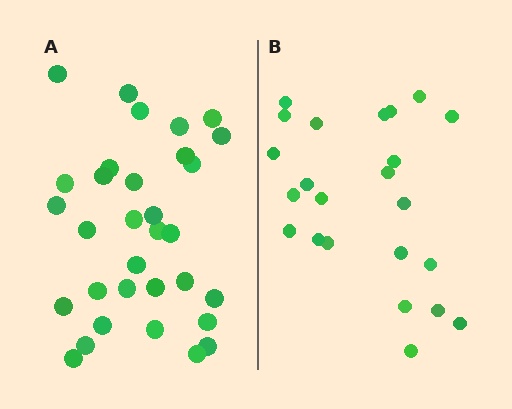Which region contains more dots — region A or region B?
Region A (the left region) has more dots.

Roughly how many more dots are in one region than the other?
Region A has roughly 8 or so more dots than region B.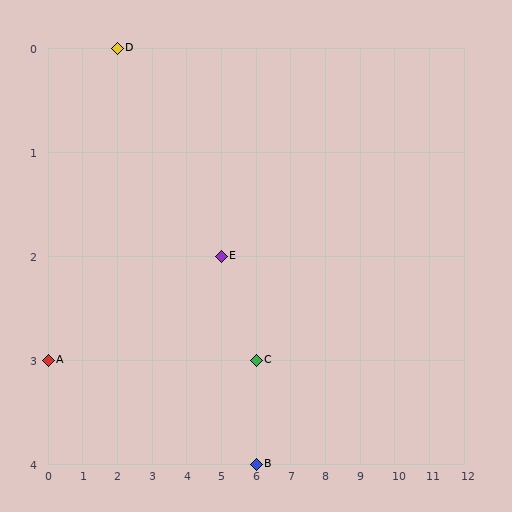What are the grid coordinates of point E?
Point E is at grid coordinates (5, 2).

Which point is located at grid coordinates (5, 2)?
Point E is at (5, 2).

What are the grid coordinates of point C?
Point C is at grid coordinates (6, 3).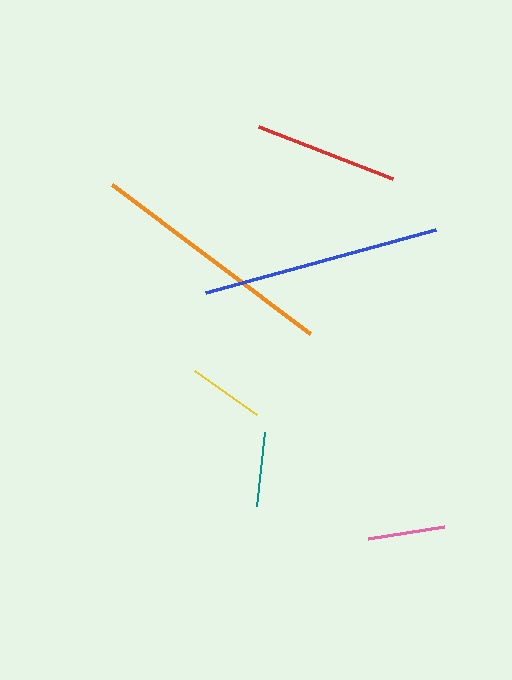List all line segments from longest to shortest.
From longest to shortest: orange, blue, red, pink, yellow, teal.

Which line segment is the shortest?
The teal line is the shortest at approximately 75 pixels.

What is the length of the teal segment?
The teal segment is approximately 75 pixels long.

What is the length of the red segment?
The red segment is approximately 144 pixels long.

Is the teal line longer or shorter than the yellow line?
The yellow line is longer than the teal line.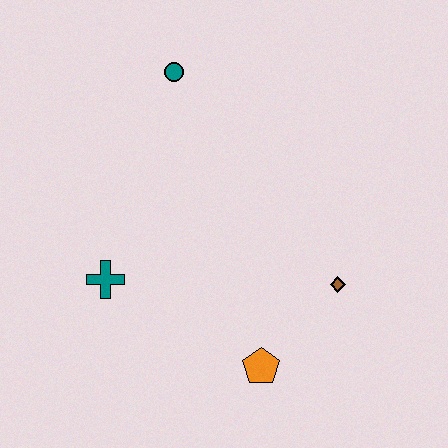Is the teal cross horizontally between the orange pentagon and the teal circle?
No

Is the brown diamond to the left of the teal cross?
No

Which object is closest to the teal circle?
The teal cross is closest to the teal circle.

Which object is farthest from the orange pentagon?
The teal circle is farthest from the orange pentagon.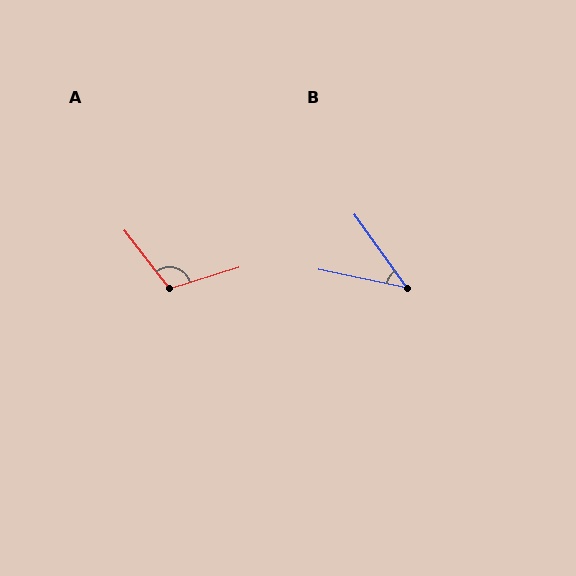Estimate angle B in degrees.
Approximately 42 degrees.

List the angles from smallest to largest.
B (42°), A (111°).